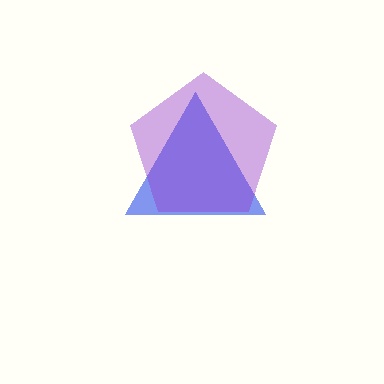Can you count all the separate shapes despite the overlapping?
Yes, there are 2 separate shapes.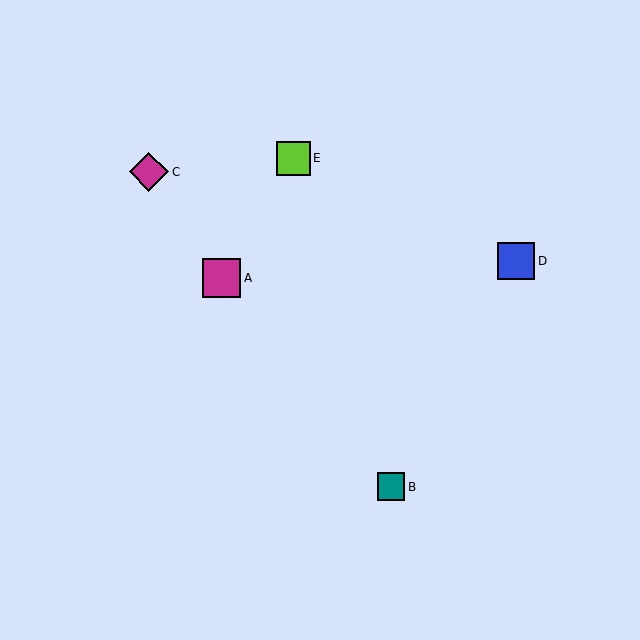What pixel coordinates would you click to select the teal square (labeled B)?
Click at (391, 487) to select the teal square B.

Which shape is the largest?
The magenta diamond (labeled C) is the largest.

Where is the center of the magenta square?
The center of the magenta square is at (221, 278).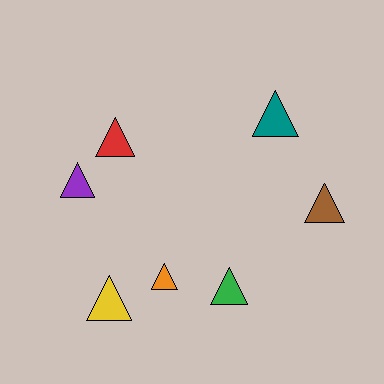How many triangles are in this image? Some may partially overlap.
There are 7 triangles.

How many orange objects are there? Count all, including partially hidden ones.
There is 1 orange object.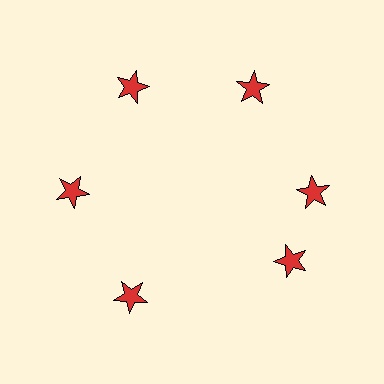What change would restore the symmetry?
The symmetry would be restored by rotating it back into even spacing with its neighbors so that all 6 stars sit at equal angles and equal distance from the center.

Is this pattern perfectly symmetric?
No. The 6 red stars are arranged in a ring, but one element near the 5 o'clock position is rotated out of alignment along the ring, breaking the 6-fold rotational symmetry.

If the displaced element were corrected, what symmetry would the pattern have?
It would have 6-fold rotational symmetry — the pattern would map onto itself every 60 degrees.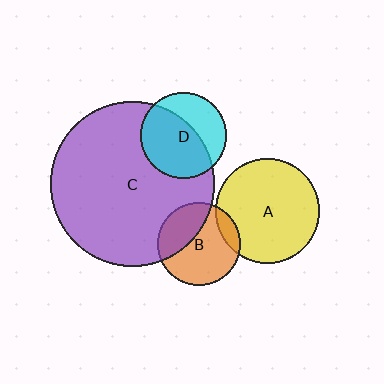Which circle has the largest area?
Circle C (purple).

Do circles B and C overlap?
Yes.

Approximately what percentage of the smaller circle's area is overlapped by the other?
Approximately 35%.